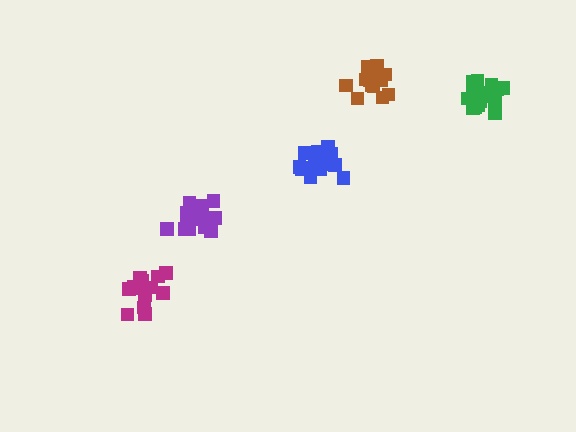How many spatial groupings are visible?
There are 5 spatial groupings.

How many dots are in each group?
Group 1: 15 dots, Group 2: 16 dots, Group 3: 12 dots, Group 4: 16 dots, Group 5: 13 dots (72 total).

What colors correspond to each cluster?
The clusters are colored: blue, green, brown, purple, magenta.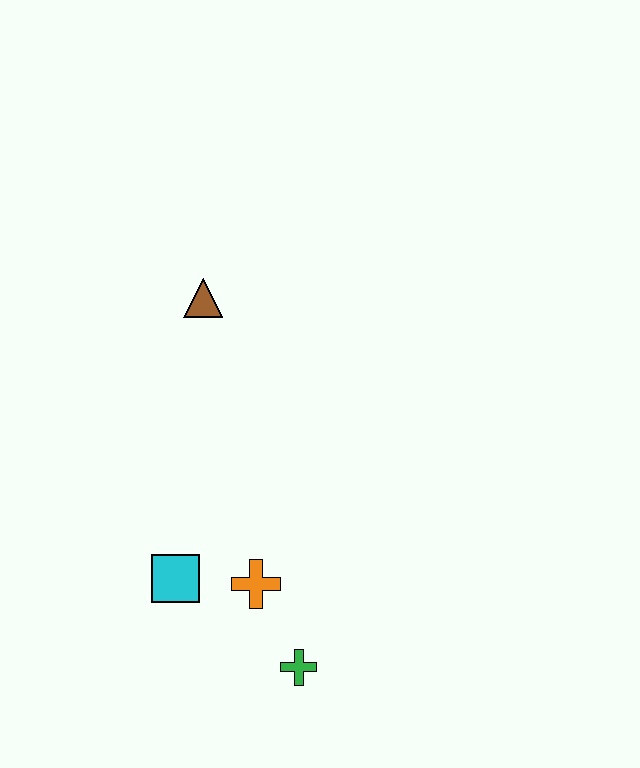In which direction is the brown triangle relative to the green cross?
The brown triangle is above the green cross.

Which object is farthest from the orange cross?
The brown triangle is farthest from the orange cross.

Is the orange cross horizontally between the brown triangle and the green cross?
Yes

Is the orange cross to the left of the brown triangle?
No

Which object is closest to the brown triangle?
The cyan square is closest to the brown triangle.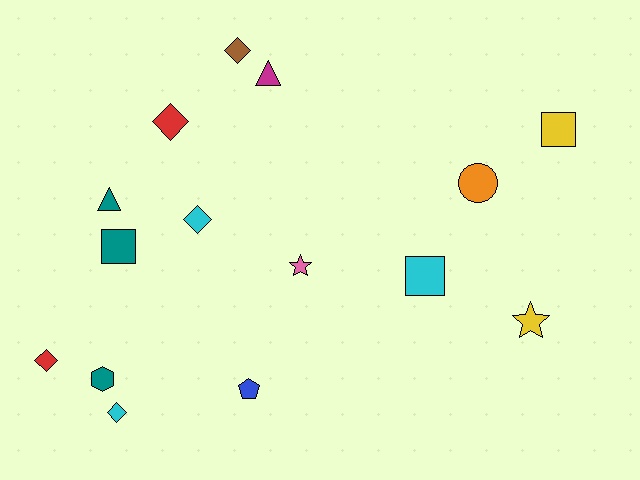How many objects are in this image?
There are 15 objects.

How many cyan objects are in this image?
There are 3 cyan objects.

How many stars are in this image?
There are 2 stars.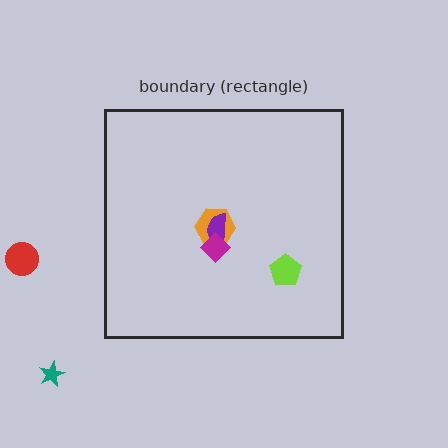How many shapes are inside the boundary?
4 inside, 2 outside.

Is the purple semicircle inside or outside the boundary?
Inside.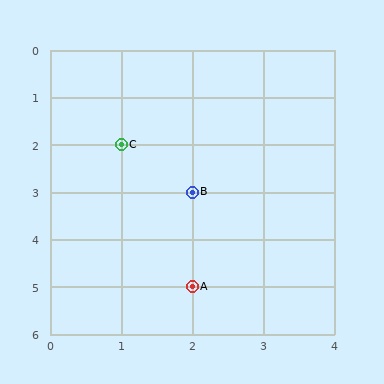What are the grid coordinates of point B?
Point B is at grid coordinates (2, 3).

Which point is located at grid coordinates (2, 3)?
Point B is at (2, 3).